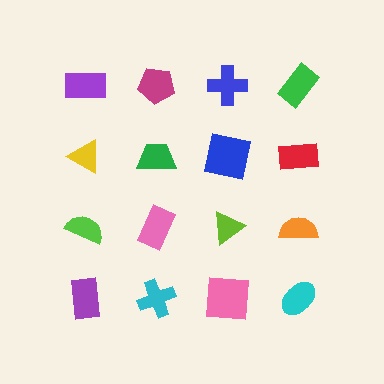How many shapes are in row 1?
4 shapes.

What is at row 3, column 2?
A pink rectangle.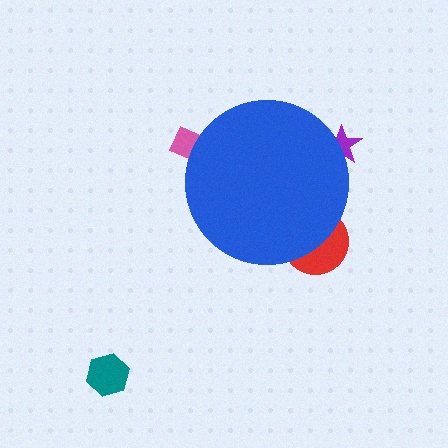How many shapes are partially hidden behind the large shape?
3 shapes are partially hidden.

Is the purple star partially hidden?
Yes, the purple star is partially hidden behind the blue circle.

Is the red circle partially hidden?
Yes, the red circle is partially hidden behind the blue circle.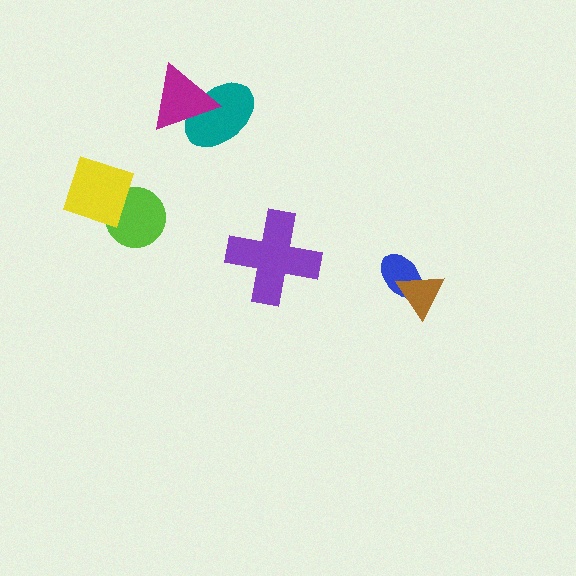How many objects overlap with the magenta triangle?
1 object overlaps with the magenta triangle.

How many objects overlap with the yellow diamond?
1 object overlaps with the yellow diamond.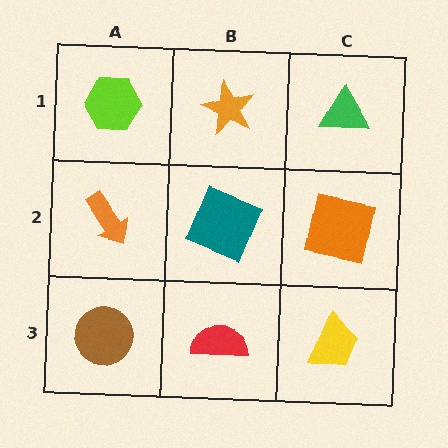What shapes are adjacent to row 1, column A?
An orange arrow (row 2, column A), an orange star (row 1, column B).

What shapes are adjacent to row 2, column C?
A green triangle (row 1, column C), a yellow trapezoid (row 3, column C), a teal square (row 2, column B).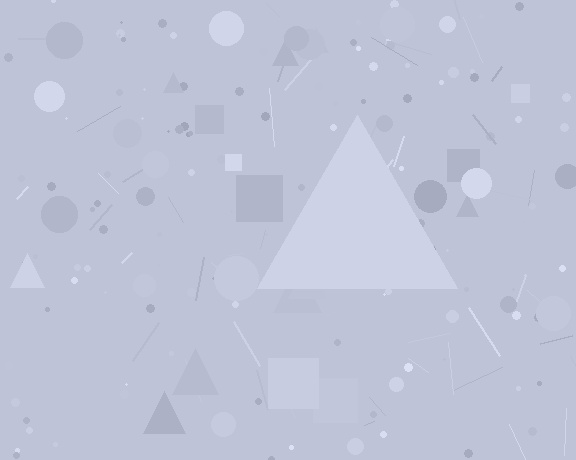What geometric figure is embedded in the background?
A triangle is embedded in the background.